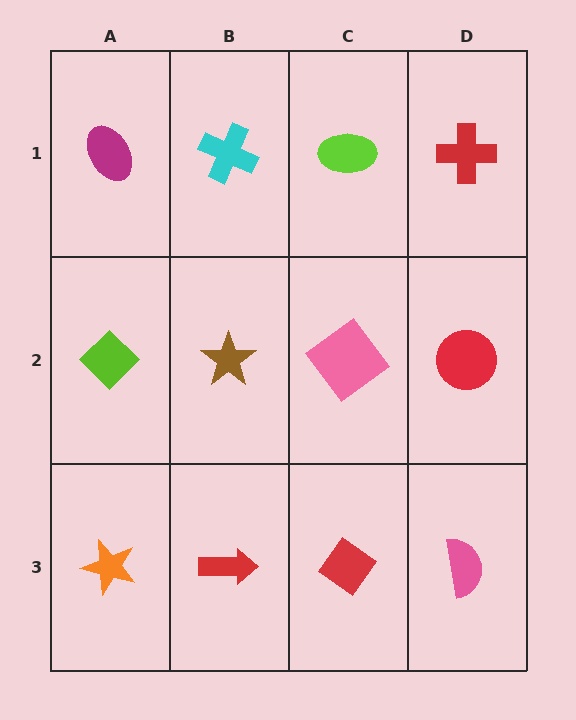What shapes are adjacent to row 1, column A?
A lime diamond (row 2, column A), a cyan cross (row 1, column B).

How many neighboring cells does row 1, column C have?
3.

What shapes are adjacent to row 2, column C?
A lime ellipse (row 1, column C), a red diamond (row 3, column C), a brown star (row 2, column B), a red circle (row 2, column D).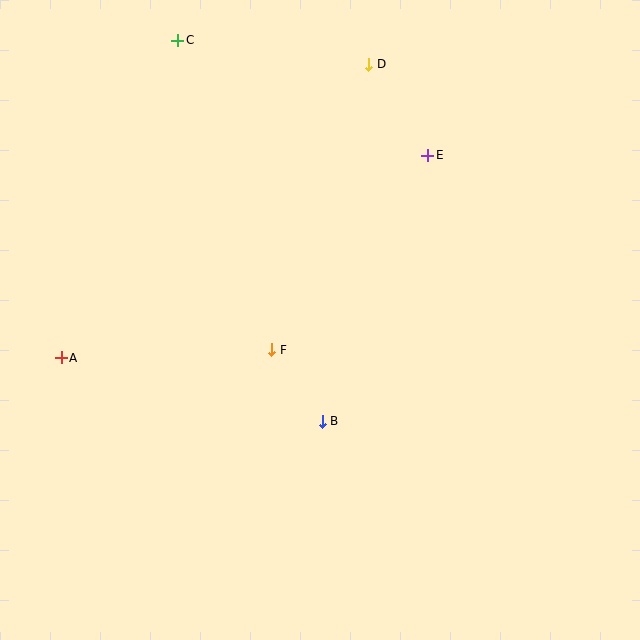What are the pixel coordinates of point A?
Point A is at (61, 358).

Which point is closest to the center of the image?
Point F at (272, 350) is closest to the center.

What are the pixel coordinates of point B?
Point B is at (322, 421).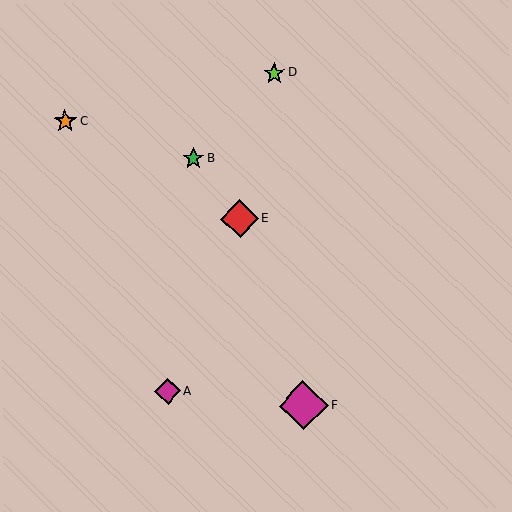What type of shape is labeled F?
Shape F is a magenta diamond.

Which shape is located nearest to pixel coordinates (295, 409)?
The magenta diamond (labeled F) at (303, 405) is nearest to that location.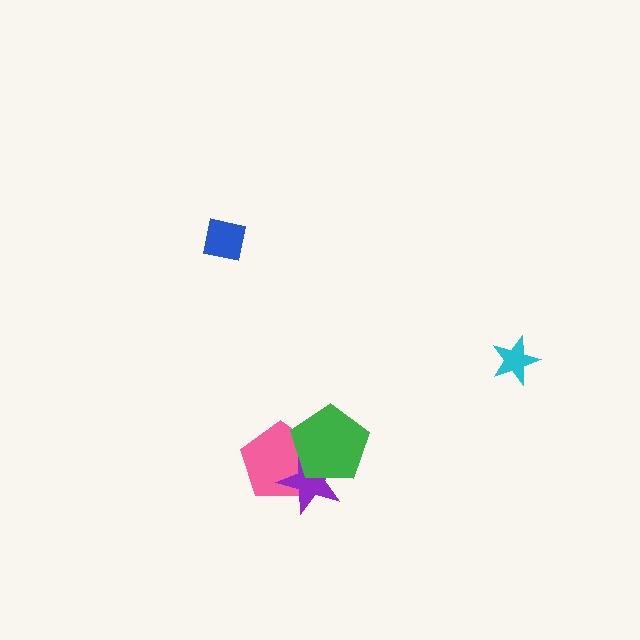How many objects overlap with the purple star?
2 objects overlap with the purple star.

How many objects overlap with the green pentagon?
2 objects overlap with the green pentagon.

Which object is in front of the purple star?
The green pentagon is in front of the purple star.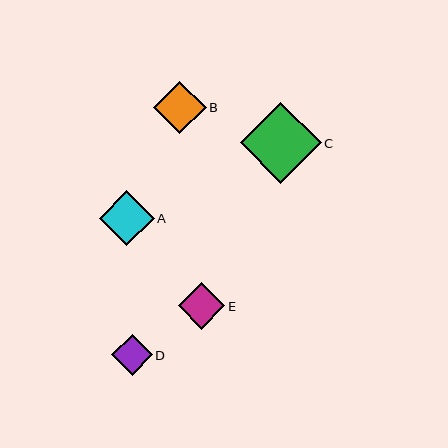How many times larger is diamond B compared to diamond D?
Diamond B is approximately 1.3 times the size of diamond D.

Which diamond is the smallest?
Diamond D is the smallest with a size of approximately 41 pixels.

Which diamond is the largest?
Diamond C is the largest with a size of approximately 81 pixels.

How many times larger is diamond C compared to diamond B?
Diamond C is approximately 1.5 times the size of diamond B.